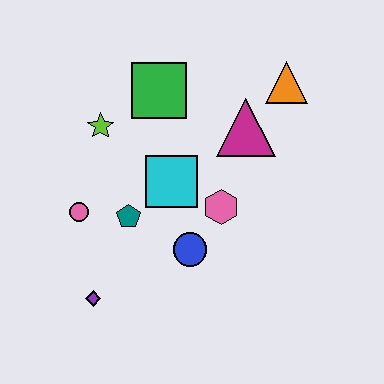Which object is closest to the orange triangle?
The magenta triangle is closest to the orange triangle.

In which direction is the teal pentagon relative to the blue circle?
The teal pentagon is to the left of the blue circle.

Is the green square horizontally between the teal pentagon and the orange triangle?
Yes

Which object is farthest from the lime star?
The orange triangle is farthest from the lime star.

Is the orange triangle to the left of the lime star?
No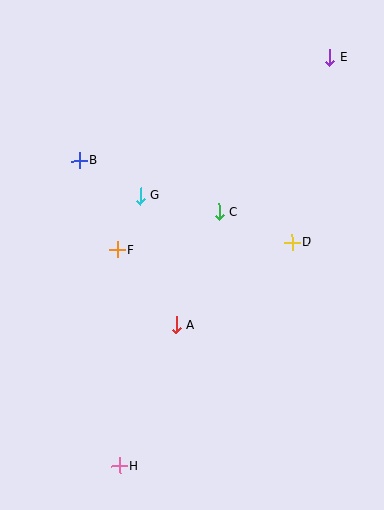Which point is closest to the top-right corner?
Point E is closest to the top-right corner.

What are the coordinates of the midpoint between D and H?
The midpoint between D and H is at (206, 354).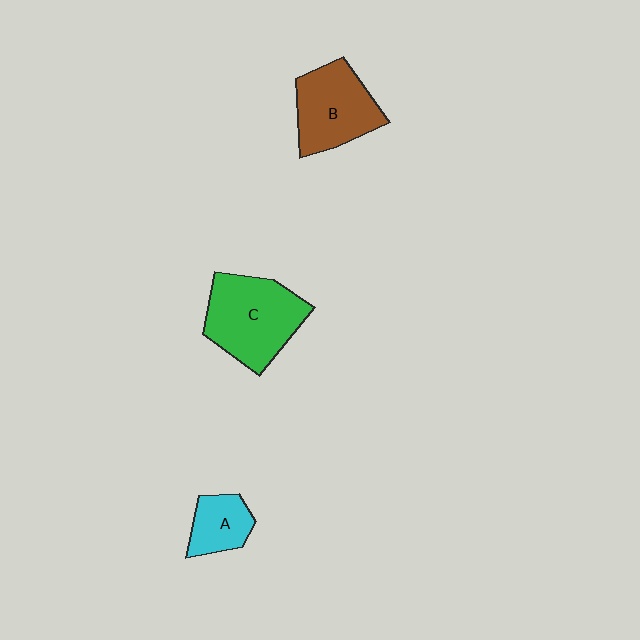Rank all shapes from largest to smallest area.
From largest to smallest: C (green), B (brown), A (cyan).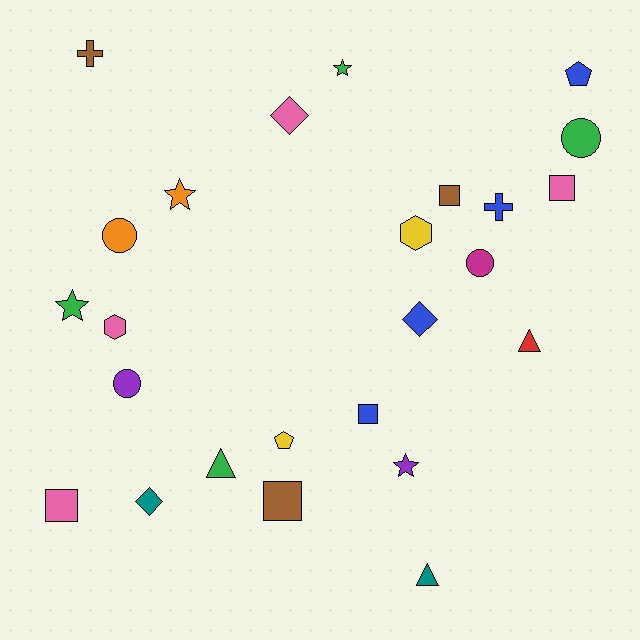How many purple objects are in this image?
There are 2 purple objects.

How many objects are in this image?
There are 25 objects.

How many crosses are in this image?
There are 2 crosses.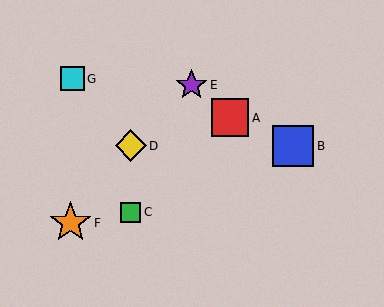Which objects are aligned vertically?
Objects C, D are aligned vertically.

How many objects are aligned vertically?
2 objects (C, D) are aligned vertically.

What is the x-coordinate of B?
Object B is at x≈293.